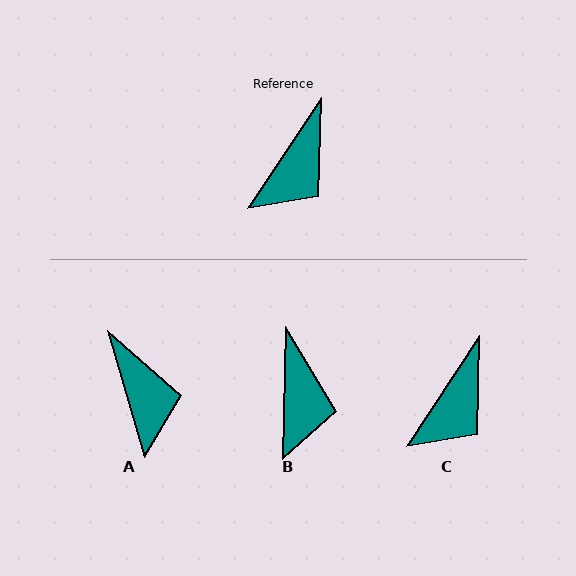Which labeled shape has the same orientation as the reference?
C.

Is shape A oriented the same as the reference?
No, it is off by about 50 degrees.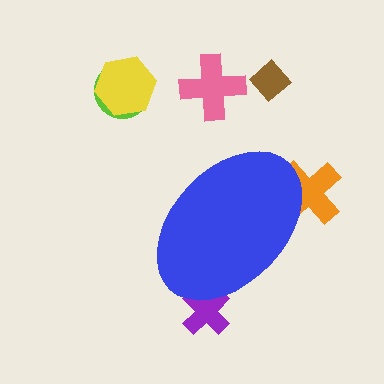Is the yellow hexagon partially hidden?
No, the yellow hexagon is fully visible.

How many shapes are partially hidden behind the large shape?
2 shapes are partially hidden.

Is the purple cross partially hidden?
Yes, the purple cross is partially hidden behind the blue ellipse.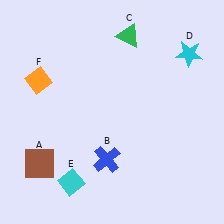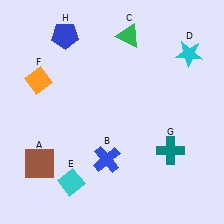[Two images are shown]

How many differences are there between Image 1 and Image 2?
There are 2 differences between the two images.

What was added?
A teal cross (G), a blue pentagon (H) were added in Image 2.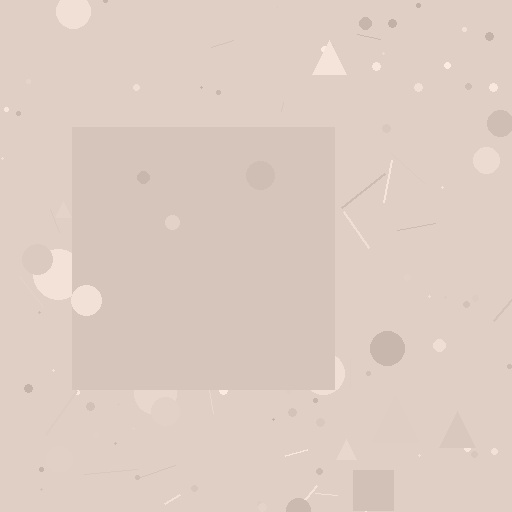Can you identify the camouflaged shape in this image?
The camouflaged shape is a square.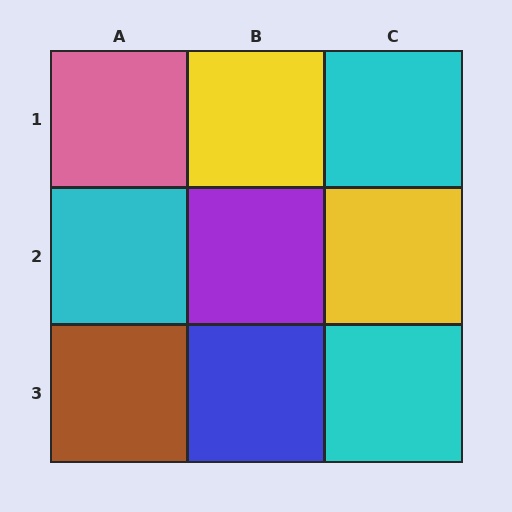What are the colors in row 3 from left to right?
Brown, blue, cyan.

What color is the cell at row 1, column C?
Cyan.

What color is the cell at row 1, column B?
Yellow.